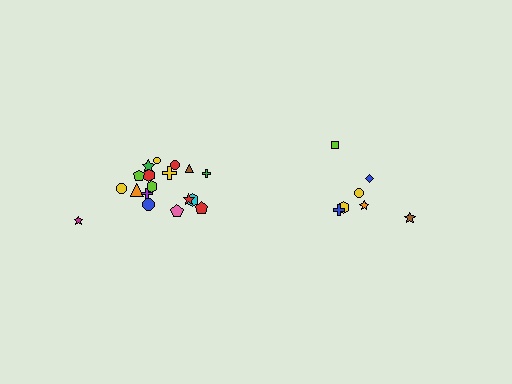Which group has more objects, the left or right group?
The left group.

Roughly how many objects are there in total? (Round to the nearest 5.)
Roughly 25 objects in total.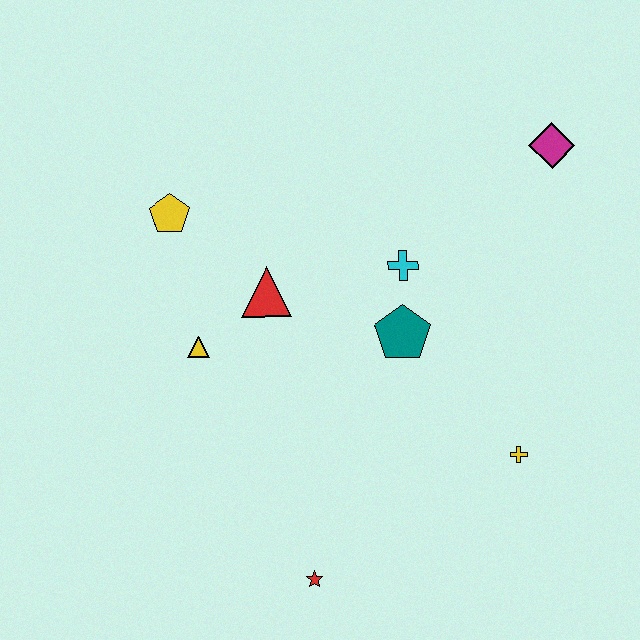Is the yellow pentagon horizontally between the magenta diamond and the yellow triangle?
No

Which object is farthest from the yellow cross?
The yellow pentagon is farthest from the yellow cross.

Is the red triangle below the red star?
No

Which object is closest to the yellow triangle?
The red triangle is closest to the yellow triangle.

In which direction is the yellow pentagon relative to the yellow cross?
The yellow pentagon is to the left of the yellow cross.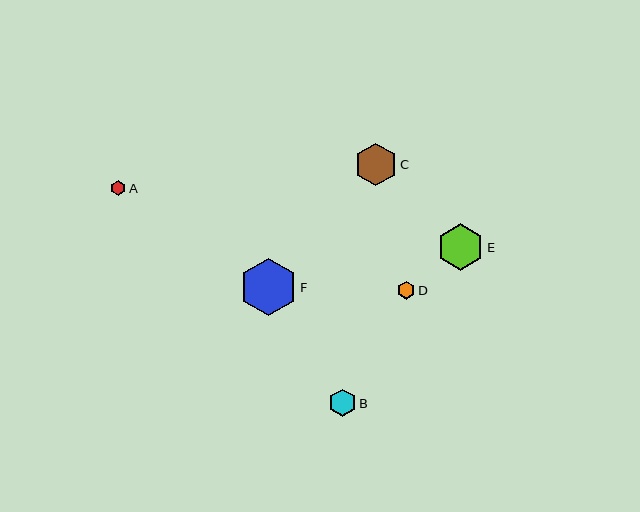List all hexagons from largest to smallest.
From largest to smallest: F, E, C, B, D, A.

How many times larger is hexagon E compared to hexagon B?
Hexagon E is approximately 1.7 times the size of hexagon B.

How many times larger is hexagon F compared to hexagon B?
Hexagon F is approximately 2.1 times the size of hexagon B.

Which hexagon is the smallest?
Hexagon A is the smallest with a size of approximately 15 pixels.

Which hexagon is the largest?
Hexagon F is the largest with a size of approximately 57 pixels.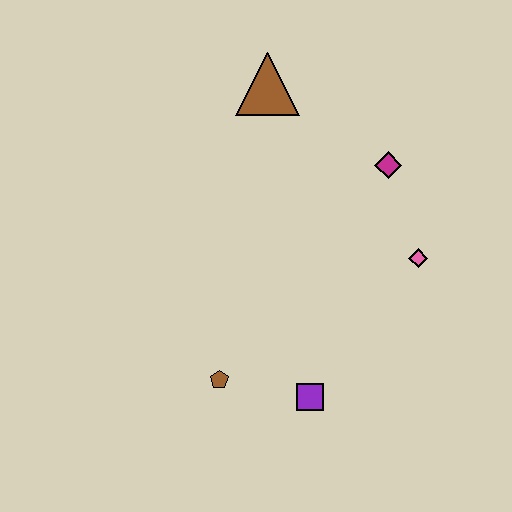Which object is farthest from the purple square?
The brown triangle is farthest from the purple square.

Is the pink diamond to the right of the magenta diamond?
Yes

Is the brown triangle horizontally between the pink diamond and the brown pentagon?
Yes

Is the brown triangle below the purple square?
No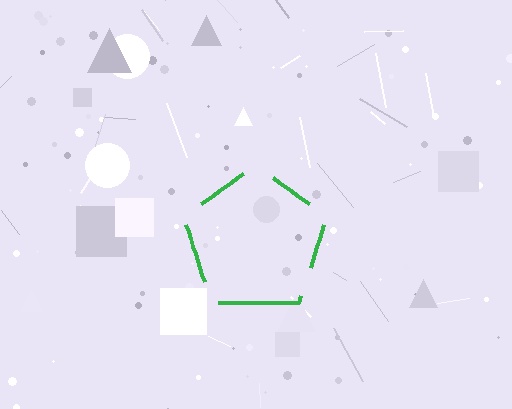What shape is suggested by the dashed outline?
The dashed outline suggests a pentagon.